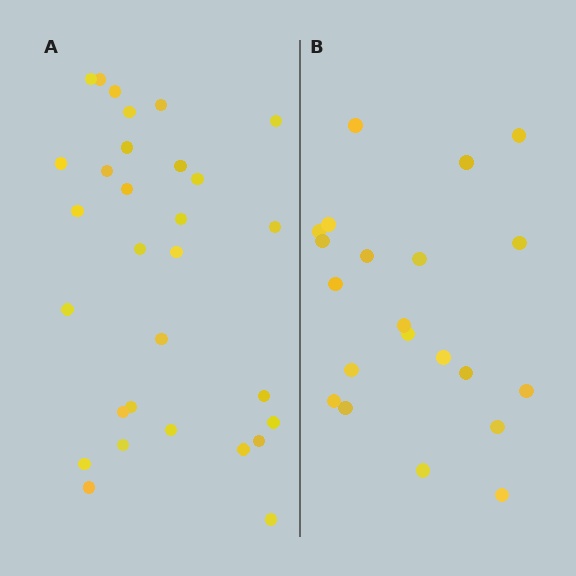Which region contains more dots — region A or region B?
Region A (the left region) has more dots.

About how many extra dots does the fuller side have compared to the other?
Region A has roughly 8 or so more dots than region B.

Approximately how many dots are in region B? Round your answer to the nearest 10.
About 20 dots. (The exact count is 21, which rounds to 20.)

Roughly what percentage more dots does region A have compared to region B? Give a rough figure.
About 45% more.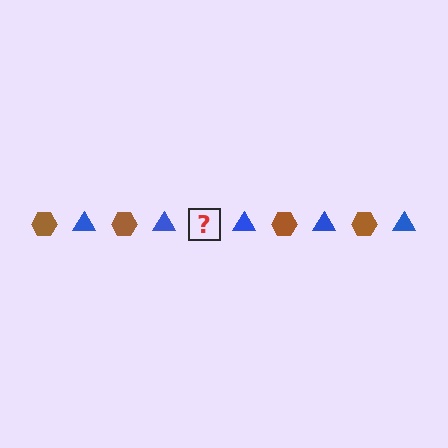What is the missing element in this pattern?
The missing element is a brown hexagon.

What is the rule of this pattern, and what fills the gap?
The rule is that the pattern alternates between brown hexagon and blue triangle. The gap should be filled with a brown hexagon.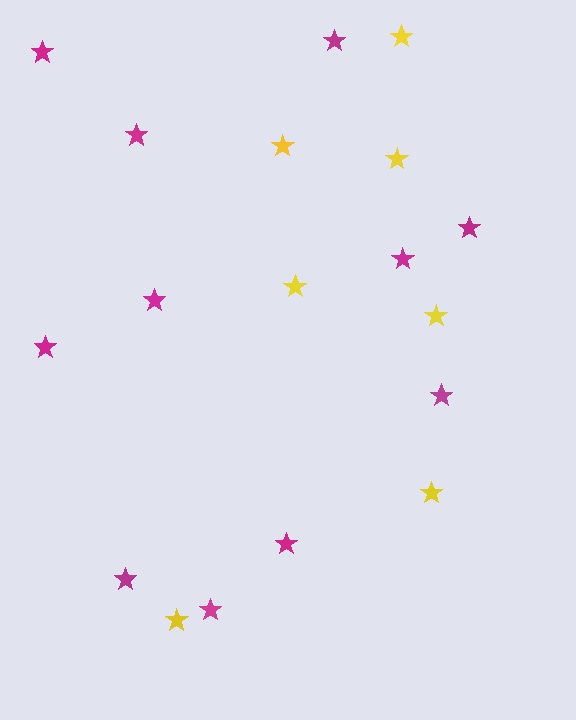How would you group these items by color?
There are 2 groups: one group of magenta stars (11) and one group of yellow stars (7).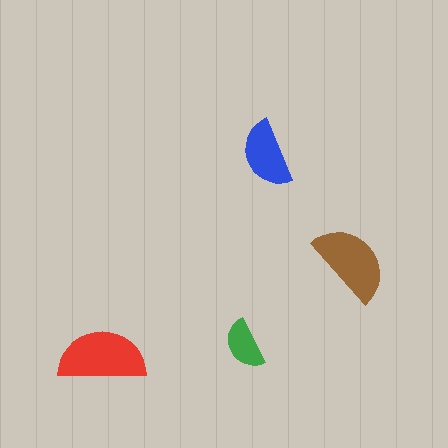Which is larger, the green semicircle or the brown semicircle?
The brown one.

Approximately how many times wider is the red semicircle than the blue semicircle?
About 1.5 times wider.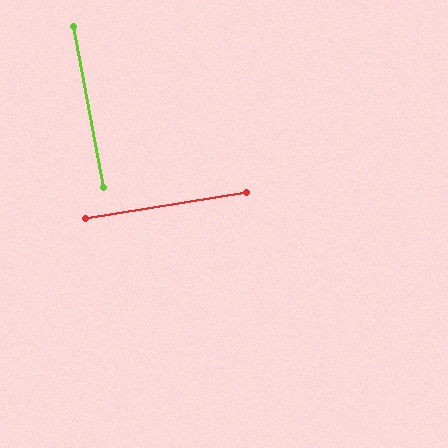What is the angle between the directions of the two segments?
Approximately 89 degrees.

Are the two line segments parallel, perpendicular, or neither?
Perpendicular — they meet at approximately 89°.